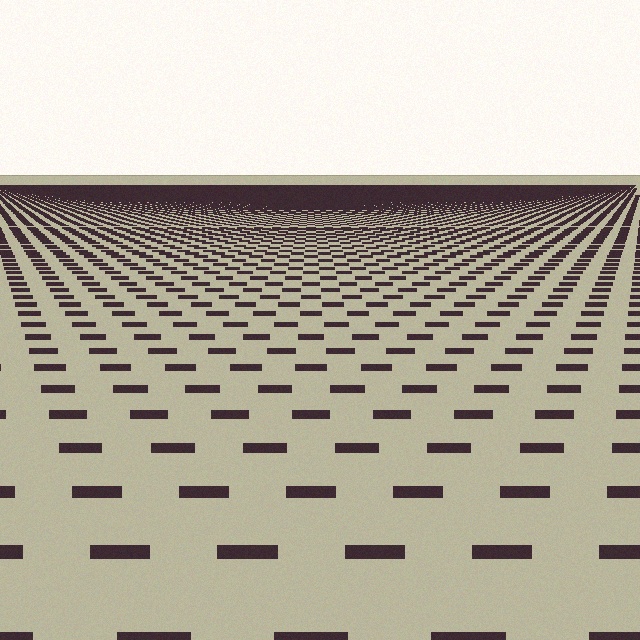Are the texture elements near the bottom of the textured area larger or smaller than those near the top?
Larger. Near the bottom, elements are closer to the viewer and appear at a bigger on-screen size.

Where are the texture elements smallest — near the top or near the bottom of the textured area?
Near the top.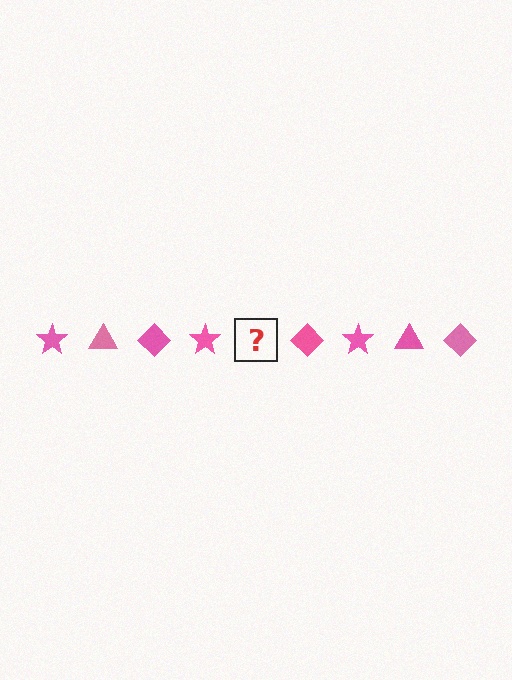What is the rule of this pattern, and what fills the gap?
The rule is that the pattern cycles through star, triangle, diamond shapes in pink. The gap should be filled with a pink triangle.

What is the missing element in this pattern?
The missing element is a pink triangle.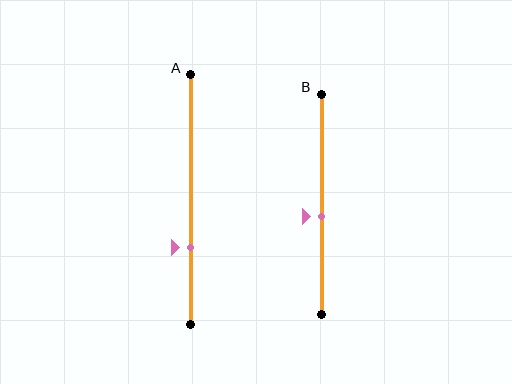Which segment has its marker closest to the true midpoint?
Segment B has its marker closest to the true midpoint.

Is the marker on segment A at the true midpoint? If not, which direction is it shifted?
No, the marker on segment A is shifted downward by about 19% of the segment length.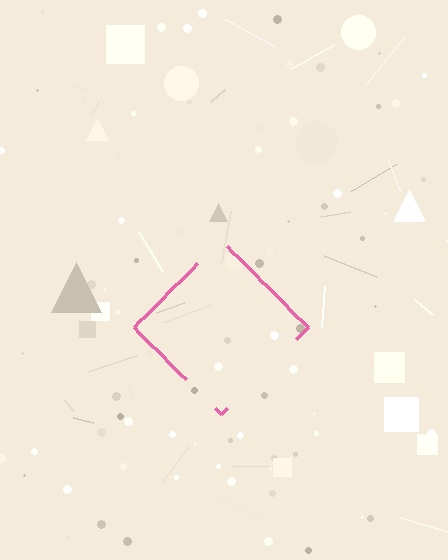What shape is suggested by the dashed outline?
The dashed outline suggests a diamond.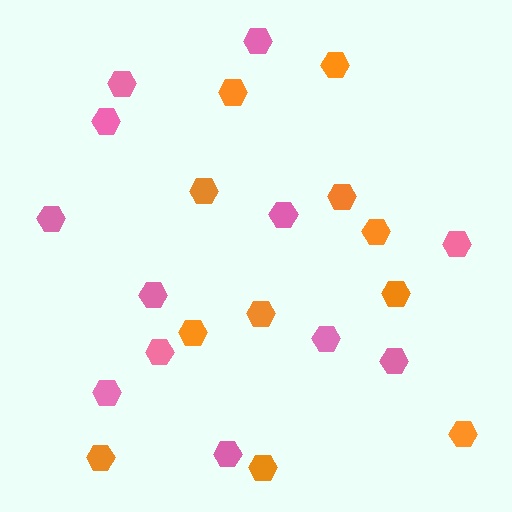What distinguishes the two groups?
There are 2 groups: one group of pink hexagons (12) and one group of orange hexagons (11).